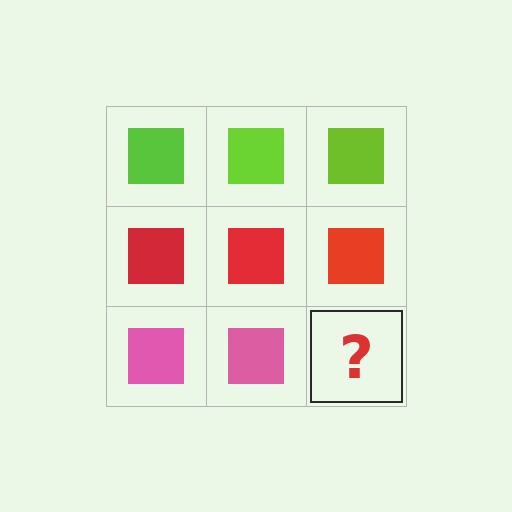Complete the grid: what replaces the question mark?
The question mark should be replaced with a pink square.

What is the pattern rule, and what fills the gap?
The rule is that each row has a consistent color. The gap should be filled with a pink square.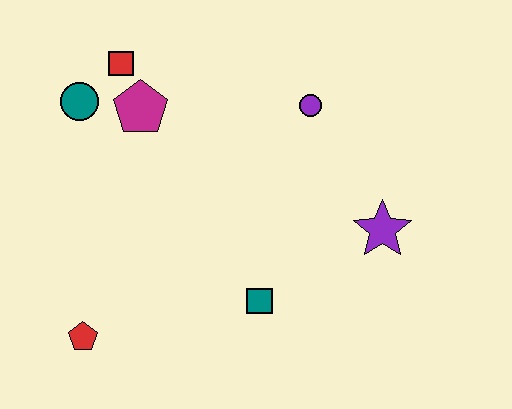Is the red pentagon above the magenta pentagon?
No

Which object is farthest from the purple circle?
The red pentagon is farthest from the purple circle.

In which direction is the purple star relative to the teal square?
The purple star is to the right of the teal square.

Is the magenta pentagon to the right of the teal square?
No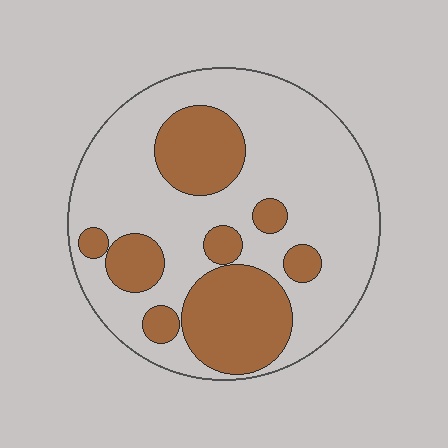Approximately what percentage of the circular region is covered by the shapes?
Approximately 30%.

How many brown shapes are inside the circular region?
8.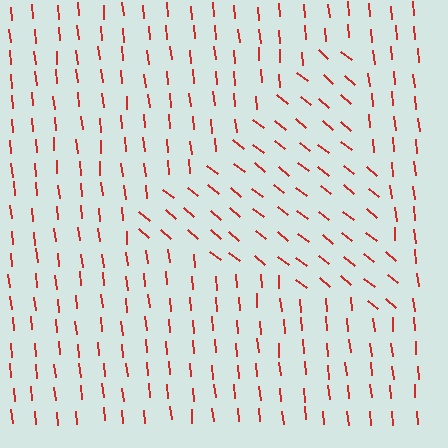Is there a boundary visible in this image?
Yes, there is a texture boundary formed by a change in line orientation.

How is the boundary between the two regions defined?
The boundary is defined purely by a change in line orientation (approximately 45 degrees difference). All lines are the same color and thickness.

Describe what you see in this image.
The image is filled with small red line segments. A triangle region in the image has lines oriented differently from the surrounding lines, creating a visible texture boundary.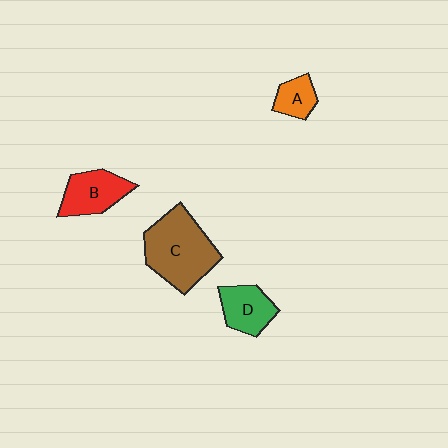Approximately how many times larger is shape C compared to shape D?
Approximately 1.9 times.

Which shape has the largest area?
Shape C (brown).